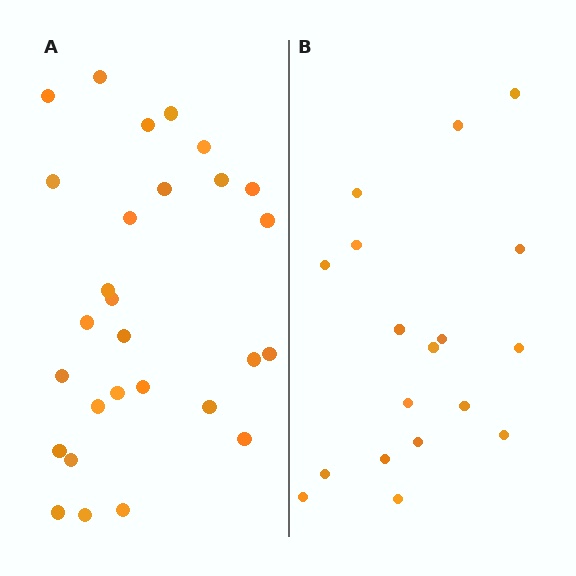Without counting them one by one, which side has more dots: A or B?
Region A (the left region) has more dots.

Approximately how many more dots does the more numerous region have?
Region A has roughly 10 or so more dots than region B.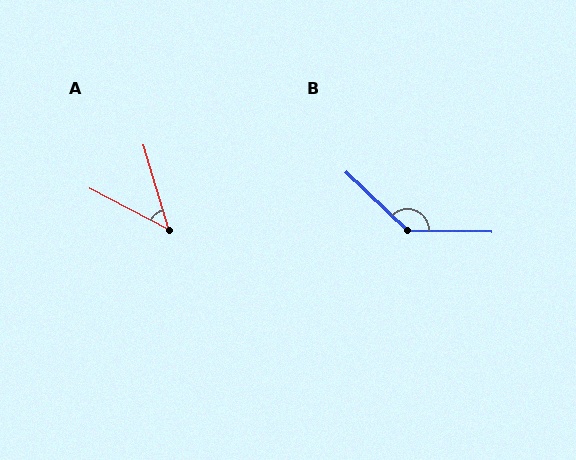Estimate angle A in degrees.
Approximately 46 degrees.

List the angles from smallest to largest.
A (46°), B (137°).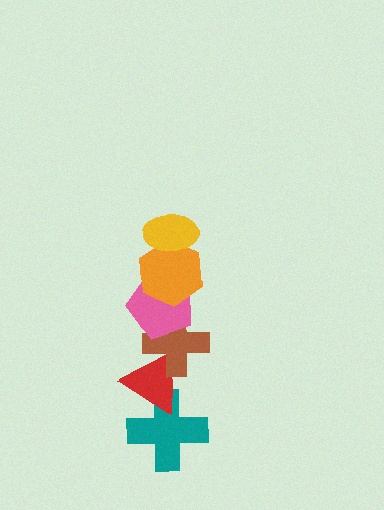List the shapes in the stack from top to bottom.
From top to bottom: the yellow ellipse, the orange hexagon, the pink pentagon, the brown cross, the red triangle, the teal cross.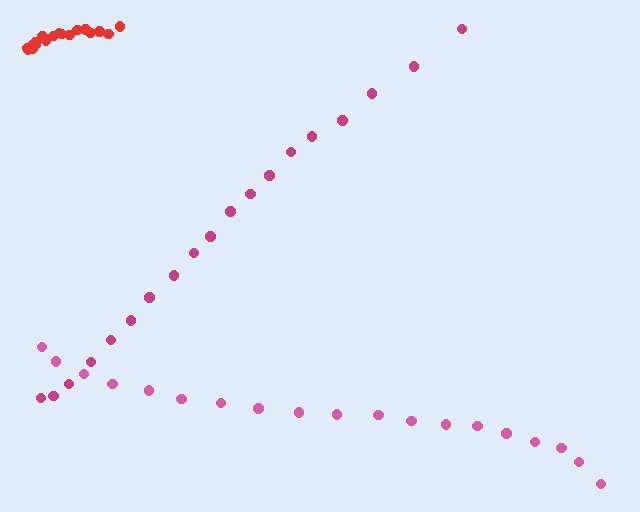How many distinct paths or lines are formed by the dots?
There are 3 distinct paths.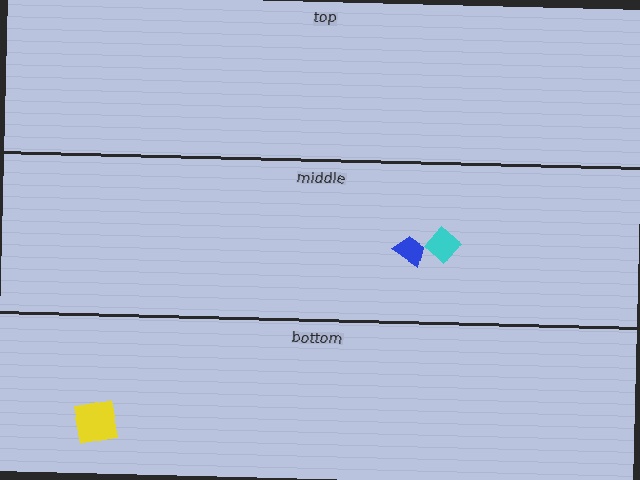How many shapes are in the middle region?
2.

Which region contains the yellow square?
The bottom region.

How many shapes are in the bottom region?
1.